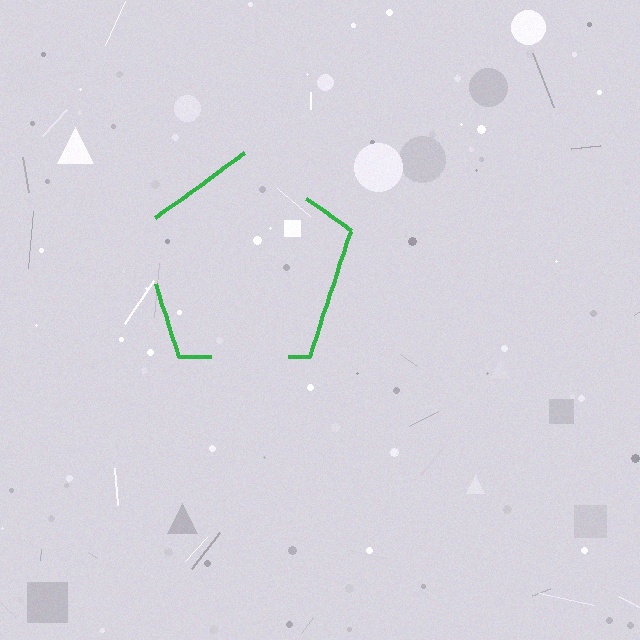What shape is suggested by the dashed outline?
The dashed outline suggests a pentagon.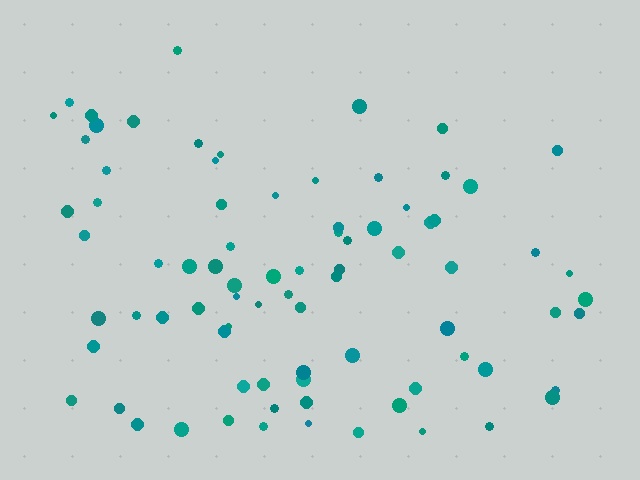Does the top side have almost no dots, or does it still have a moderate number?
Still a moderate number, just noticeably fewer than the bottom.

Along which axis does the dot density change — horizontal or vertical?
Vertical.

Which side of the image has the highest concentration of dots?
The bottom.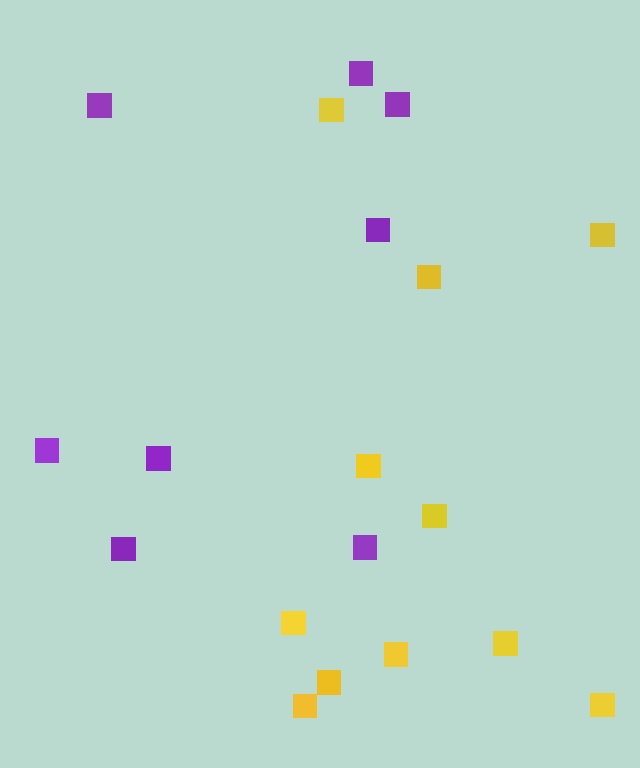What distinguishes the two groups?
There are 2 groups: one group of purple squares (8) and one group of yellow squares (11).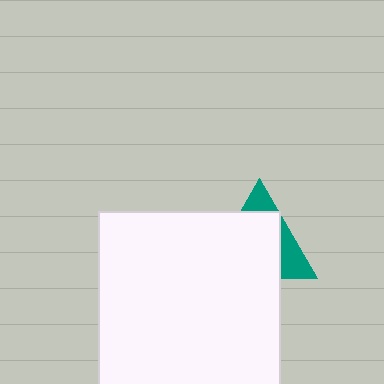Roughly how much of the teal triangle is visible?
A small part of it is visible (roughly 31%).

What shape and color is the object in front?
The object in front is a white square.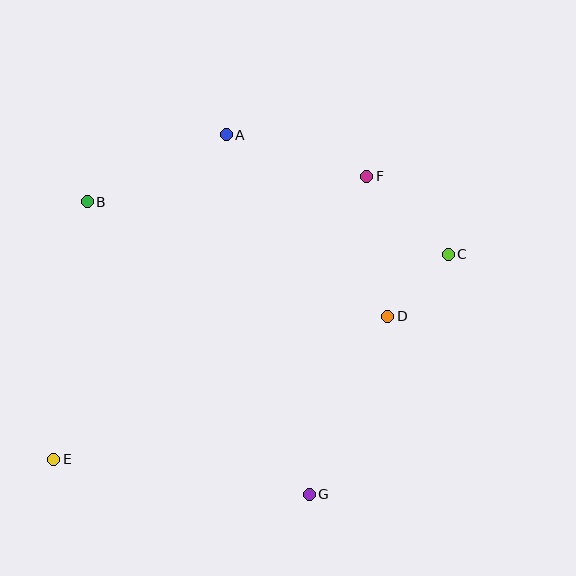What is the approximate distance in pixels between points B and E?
The distance between B and E is approximately 259 pixels.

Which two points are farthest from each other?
Points C and E are farthest from each other.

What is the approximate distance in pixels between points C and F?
The distance between C and F is approximately 113 pixels.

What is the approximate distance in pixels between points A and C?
The distance between A and C is approximately 252 pixels.